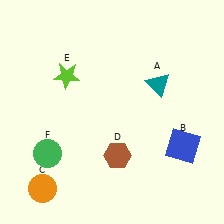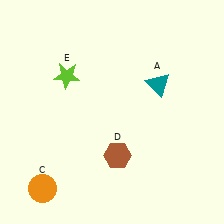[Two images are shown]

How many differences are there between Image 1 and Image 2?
There are 2 differences between the two images.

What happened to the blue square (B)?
The blue square (B) was removed in Image 2. It was in the bottom-right area of Image 1.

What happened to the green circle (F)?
The green circle (F) was removed in Image 2. It was in the bottom-left area of Image 1.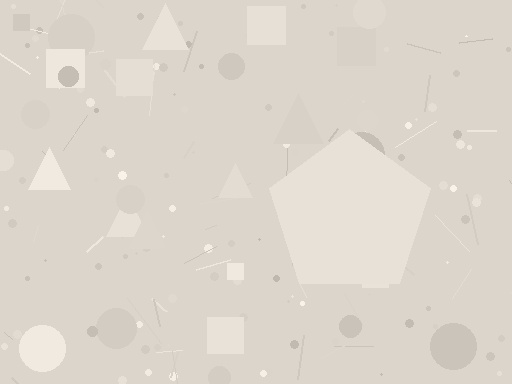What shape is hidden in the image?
A pentagon is hidden in the image.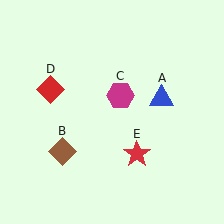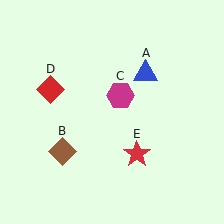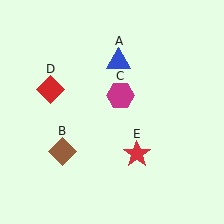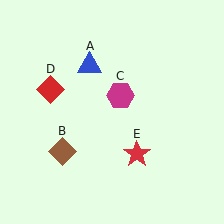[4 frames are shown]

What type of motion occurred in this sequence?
The blue triangle (object A) rotated counterclockwise around the center of the scene.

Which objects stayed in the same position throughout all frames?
Brown diamond (object B) and magenta hexagon (object C) and red diamond (object D) and red star (object E) remained stationary.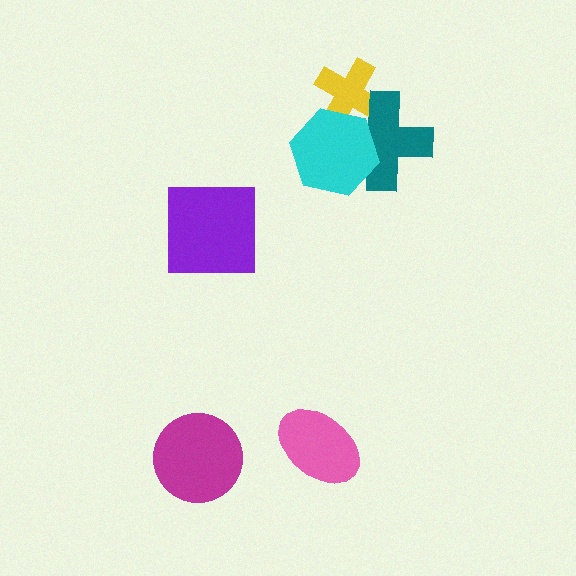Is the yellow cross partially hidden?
Yes, it is partially covered by another shape.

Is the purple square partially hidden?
No, no other shape covers it.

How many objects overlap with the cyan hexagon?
2 objects overlap with the cyan hexagon.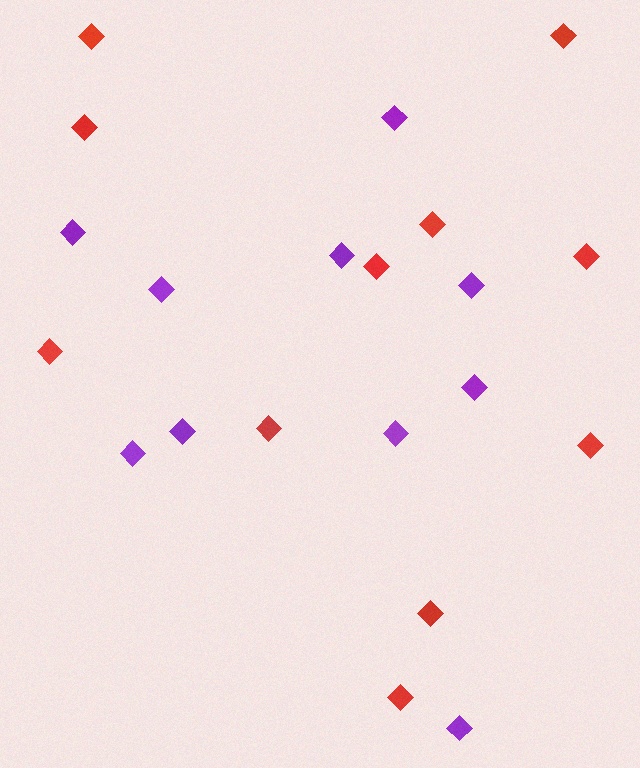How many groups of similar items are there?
There are 2 groups: one group of red diamonds (11) and one group of purple diamonds (10).